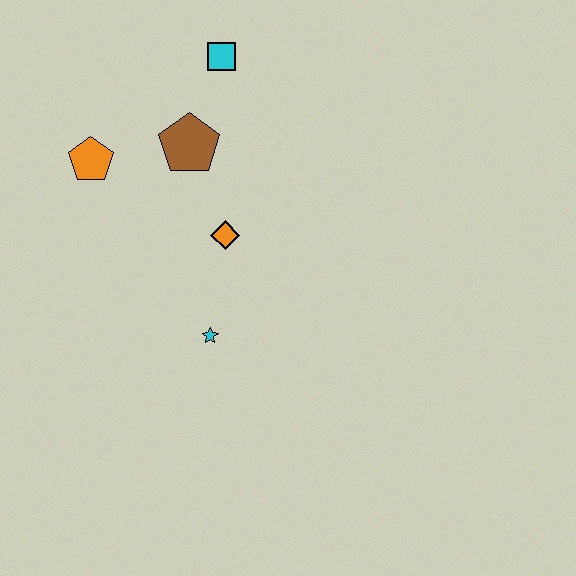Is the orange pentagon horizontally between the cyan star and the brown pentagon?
No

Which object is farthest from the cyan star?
The cyan square is farthest from the cyan star.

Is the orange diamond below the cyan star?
No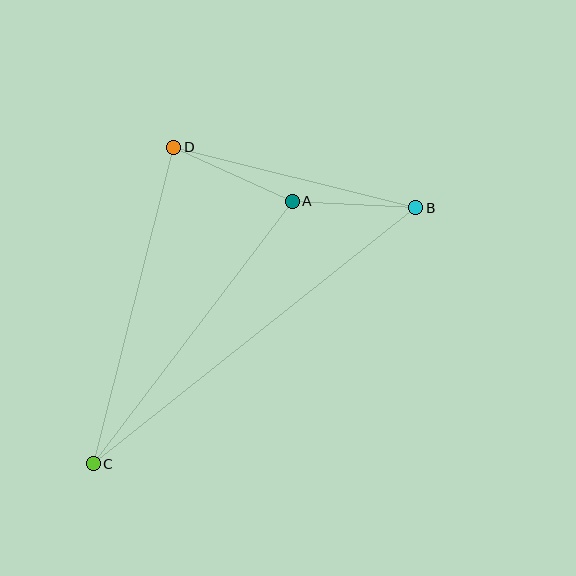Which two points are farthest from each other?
Points B and C are farthest from each other.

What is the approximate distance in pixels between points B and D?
The distance between B and D is approximately 249 pixels.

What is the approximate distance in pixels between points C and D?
The distance between C and D is approximately 327 pixels.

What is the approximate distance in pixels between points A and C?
The distance between A and C is approximately 329 pixels.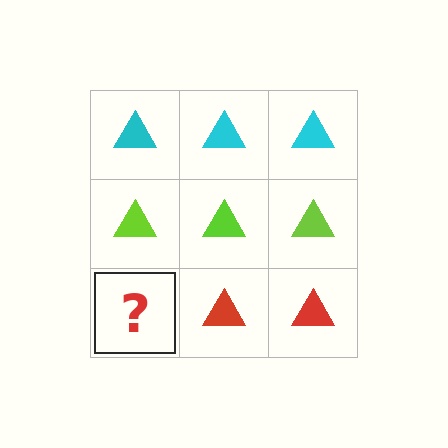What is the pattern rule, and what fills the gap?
The rule is that each row has a consistent color. The gap should be filled with a red triangle.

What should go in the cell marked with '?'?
The missing cell should contain a red triangle.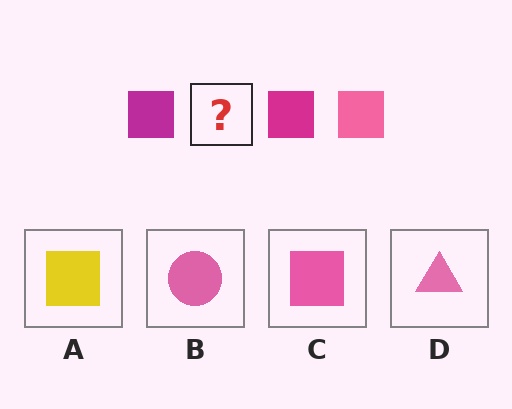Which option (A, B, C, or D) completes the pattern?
C.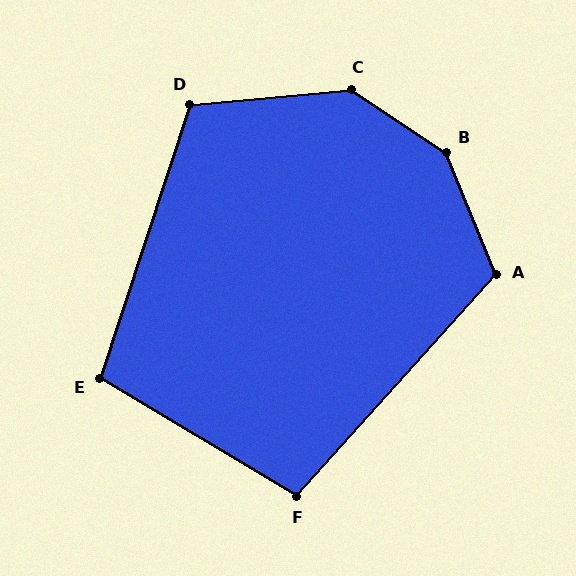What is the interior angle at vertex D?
Approximately 113 degrees (obtuse).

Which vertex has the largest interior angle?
B, at approximately 146 degrees.